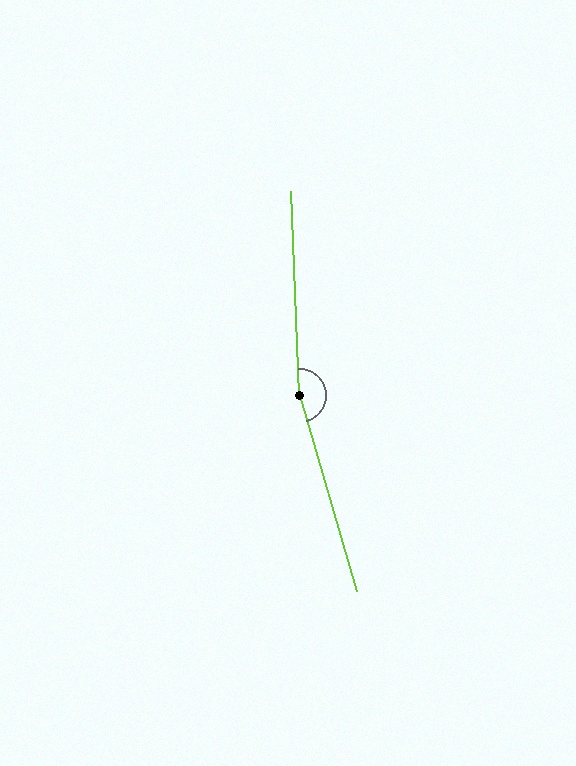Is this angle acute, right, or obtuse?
It is obtuse.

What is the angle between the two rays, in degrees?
Approximately 166 degrees.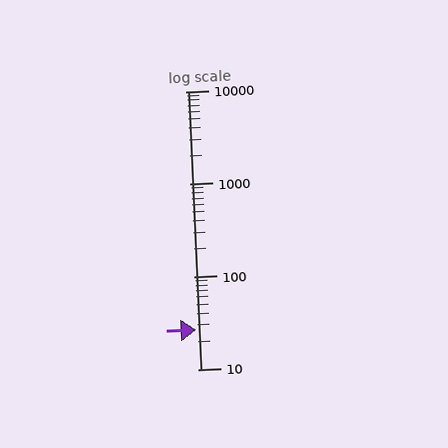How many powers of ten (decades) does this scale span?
The scale spans 3 decades, from 10 to 10000.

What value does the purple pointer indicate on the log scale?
The pointer indicates approximately 27.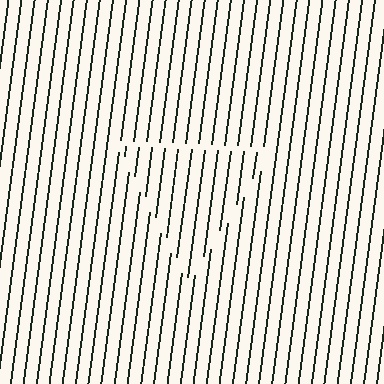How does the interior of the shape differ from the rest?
The interior of the shape contains the same grating, shifted by half a period — the contour is defined by the phase discontinuity where line-ends from the inner and outer gratings abut.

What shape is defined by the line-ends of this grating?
An illusory triangle. The interior of the shape contains the same grating, shifted by half a period — the contour is defined by the phase discontinuity where line-ends from the inner and outer gratings abut.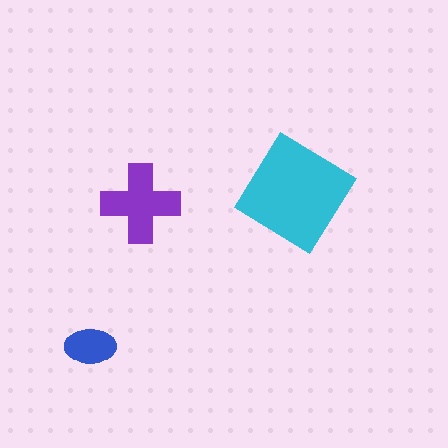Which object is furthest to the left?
The blue ellipse is leftmost.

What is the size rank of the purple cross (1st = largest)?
2nd.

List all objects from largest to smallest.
The cyan diamond, the purple cross, the blue ellipse.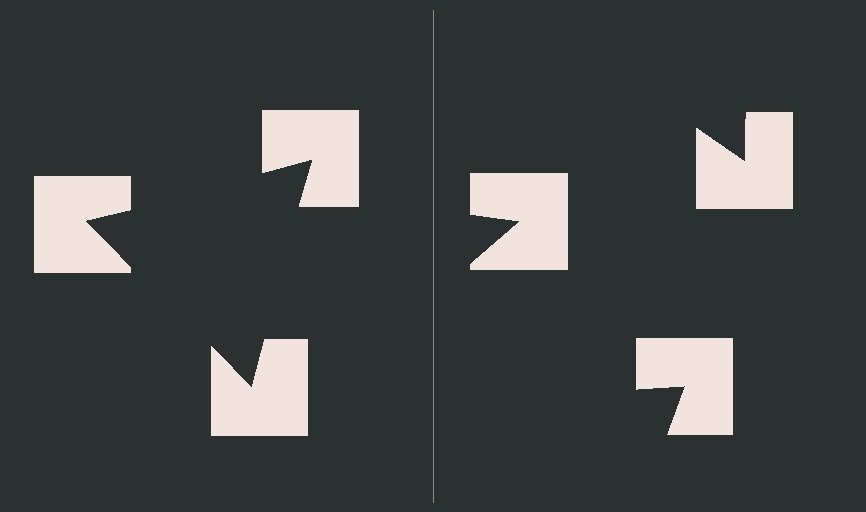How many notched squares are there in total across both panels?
6 — 3 on each side.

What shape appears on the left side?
An illusory triangle.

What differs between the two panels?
The notched squares are positioned identically on both sides; only the wedge orientations differ. On the left they align to a triangle; on the right they are misaligned.